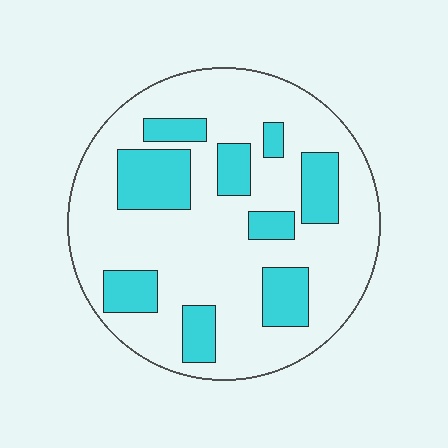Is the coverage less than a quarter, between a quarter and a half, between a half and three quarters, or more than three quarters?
Between a quarter and a half.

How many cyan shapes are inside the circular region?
9.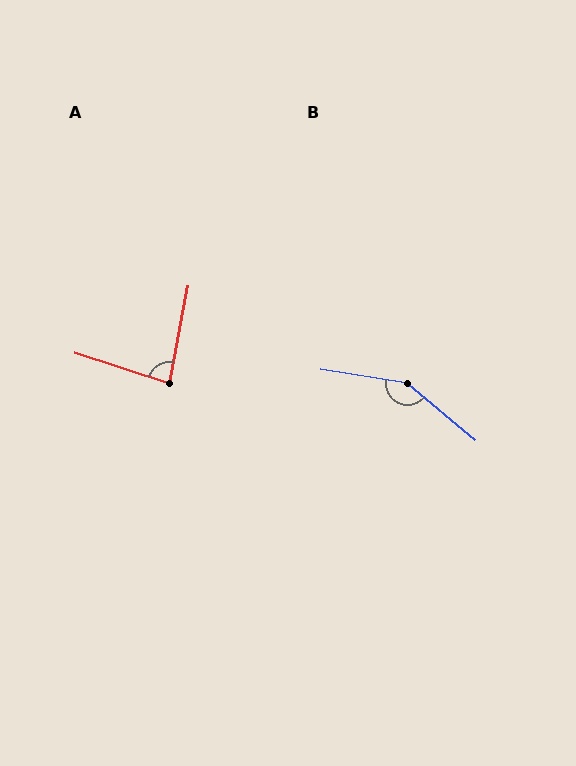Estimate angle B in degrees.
Approximately 149 degrees.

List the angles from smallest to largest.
A (83°), B (149°).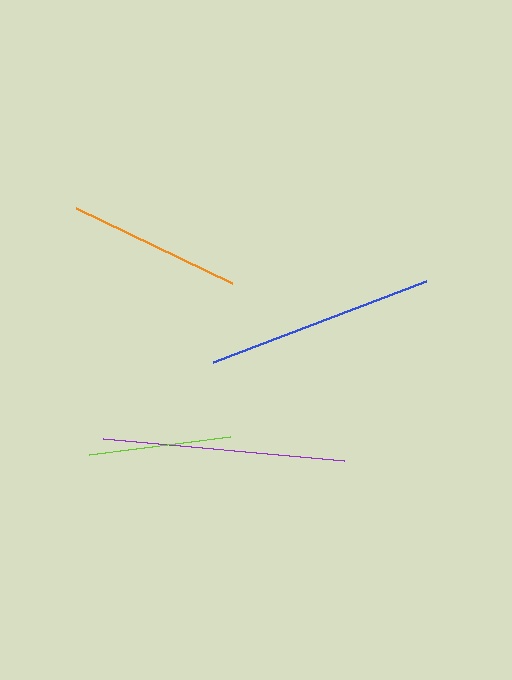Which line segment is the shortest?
The lime line is the shortest at approximately 142 pixels.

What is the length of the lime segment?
The lime segment is approximately 142 pixels long.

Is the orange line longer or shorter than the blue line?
The blue line is longer than the orange line.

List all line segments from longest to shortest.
From longest to shortest: purple, blue, orange, lime.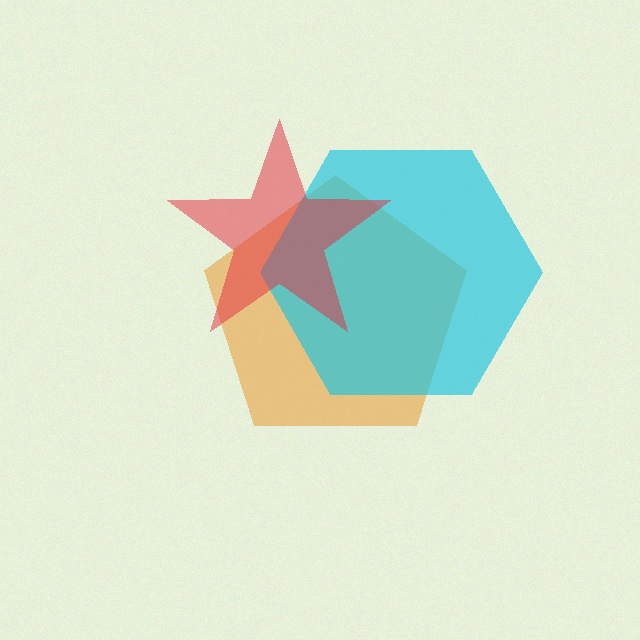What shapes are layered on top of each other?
The layered shapes are: an orange pentagon, a cyan hexagon, a red star.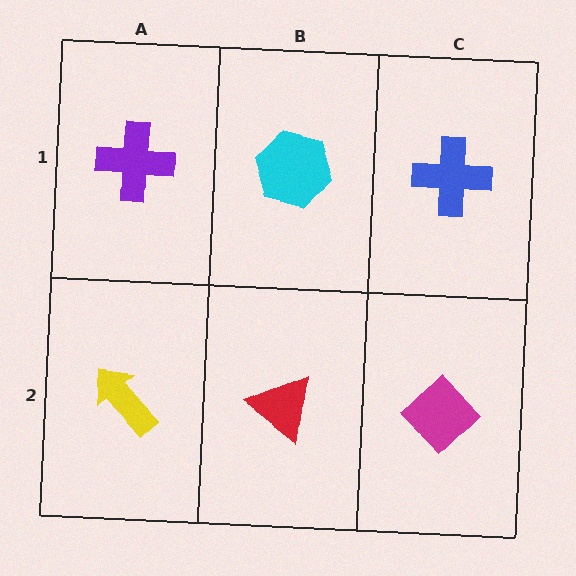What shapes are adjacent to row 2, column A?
A purple cross (row 1, column A), a red triangle (row 2, column B).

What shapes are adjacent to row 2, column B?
A cyan hexagon (row 1, column B), a yellow arrow (row 2, column A), a magenta diamond (row 2, column C).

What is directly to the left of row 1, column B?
A purple cross.